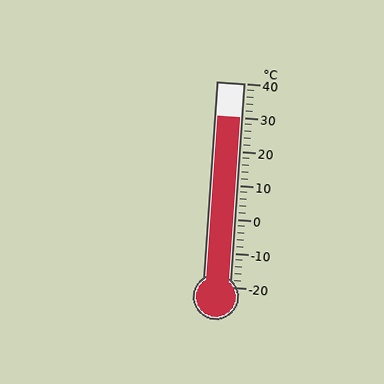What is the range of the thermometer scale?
The thermometer scale ranges from -20°C to 40°C.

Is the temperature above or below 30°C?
The temperature is at 30°C.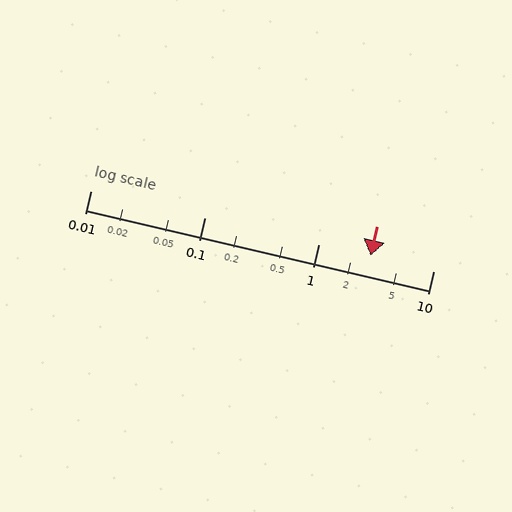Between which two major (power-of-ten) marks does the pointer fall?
The pointer is between 1 and 10.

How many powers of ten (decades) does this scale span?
The scale spans 3 decades, from 0.01 to 10.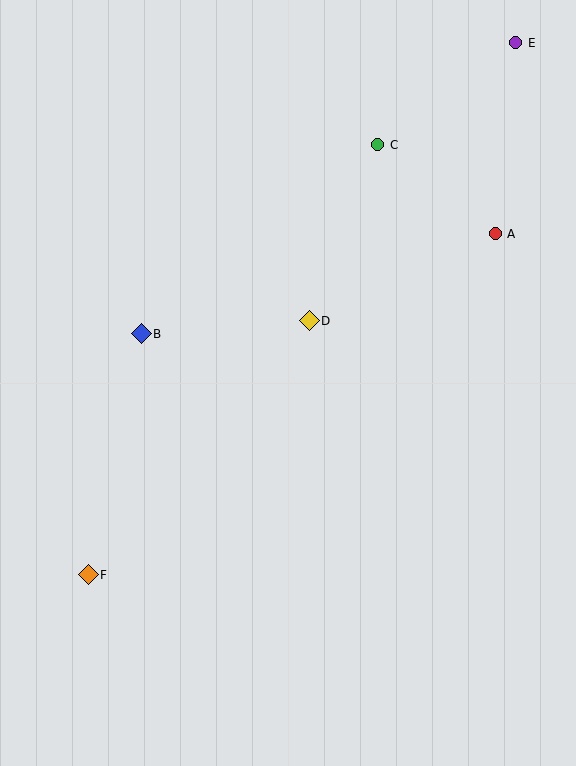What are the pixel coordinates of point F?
Point F is at (88, 575).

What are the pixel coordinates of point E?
Point E is at (516, 43).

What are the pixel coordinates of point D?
Point D is at (309, 321).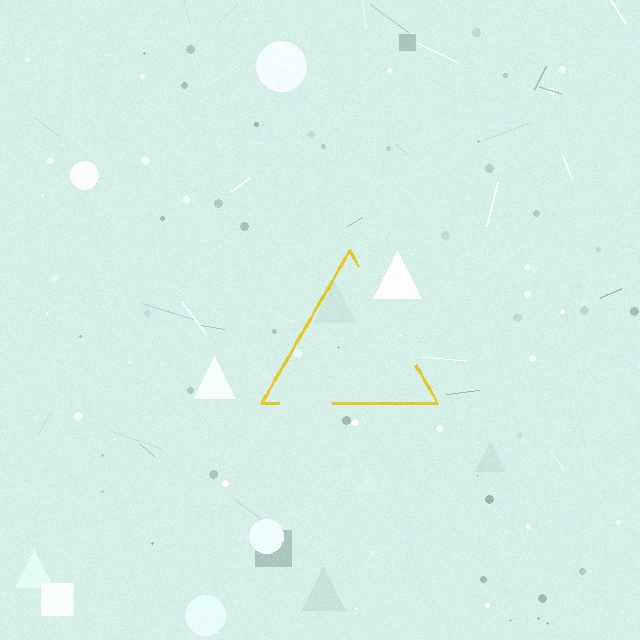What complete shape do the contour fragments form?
The contour fragments form a triangle.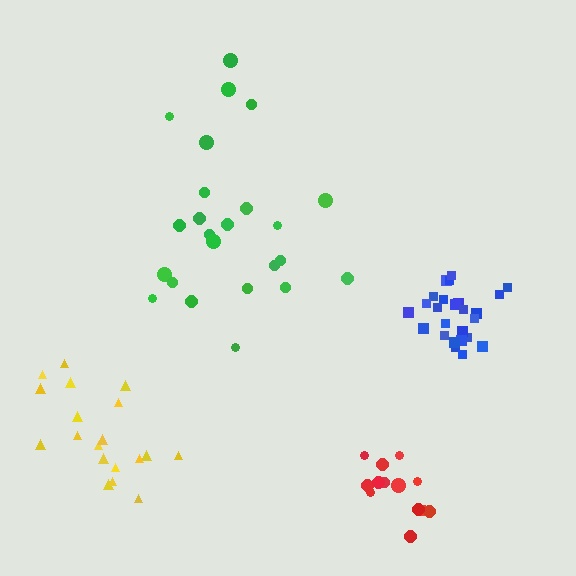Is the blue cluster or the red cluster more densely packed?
Blue.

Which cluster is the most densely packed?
Blue.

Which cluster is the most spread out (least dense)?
Green.